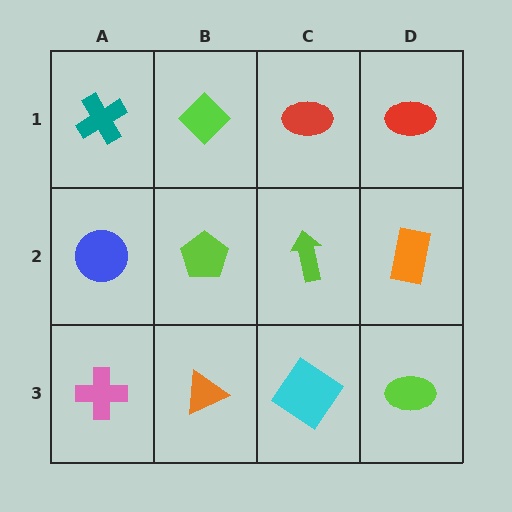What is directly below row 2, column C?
A cyan diamond.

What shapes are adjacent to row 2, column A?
A teal cross (row 1, column A), a pink cross (row 3, column A), a lime pentagon (row 2, column B).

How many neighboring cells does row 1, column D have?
2.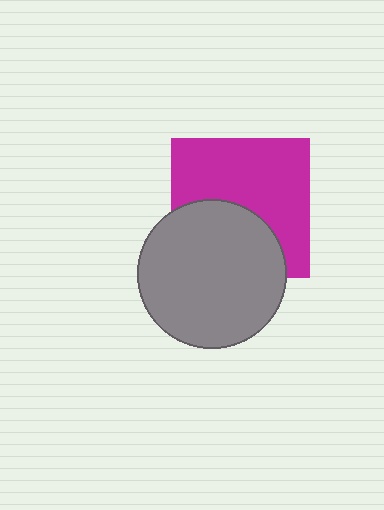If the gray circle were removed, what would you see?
You would see the complete magenta square.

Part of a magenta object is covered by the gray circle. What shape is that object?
It is a square.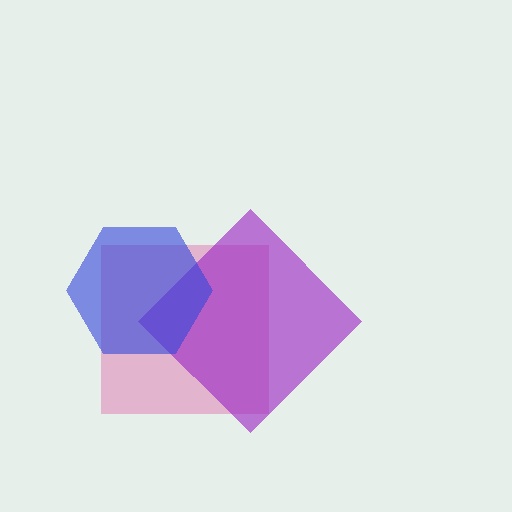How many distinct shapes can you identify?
There are 3 distinct shapes: a pink square, a purple diamond, a blue hexagon.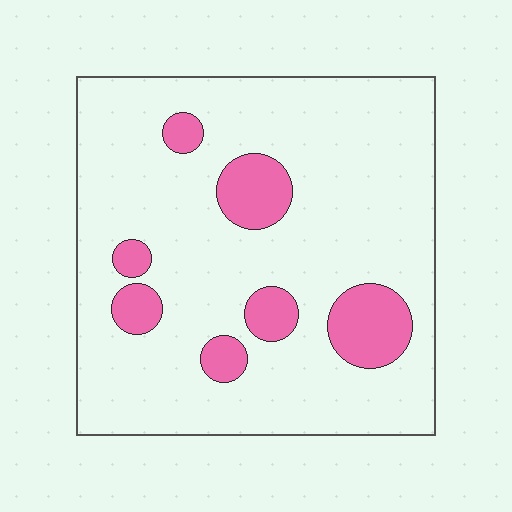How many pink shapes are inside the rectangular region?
7.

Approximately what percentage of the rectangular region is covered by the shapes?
Approximately 15%.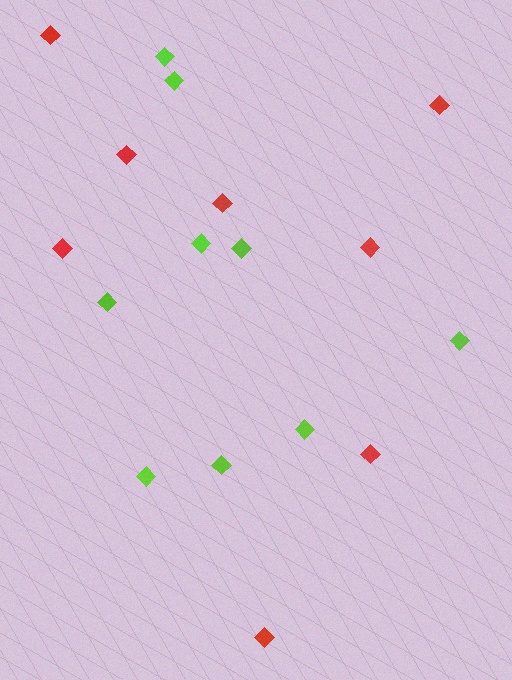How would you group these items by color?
There are 2 groups: one group of red diamonds (8) and one group of lime diamonds (9).